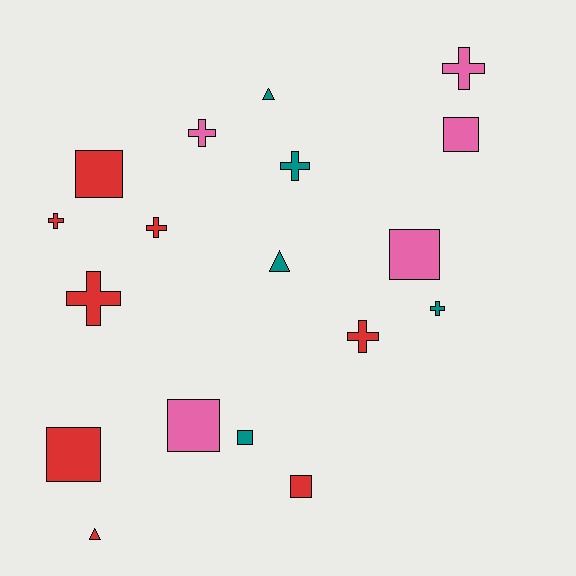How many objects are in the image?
There are 18 objects.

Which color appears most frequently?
Red, with 8 objects.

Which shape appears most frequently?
Cross, with 8 objects.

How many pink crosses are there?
There are 2 pink crosses.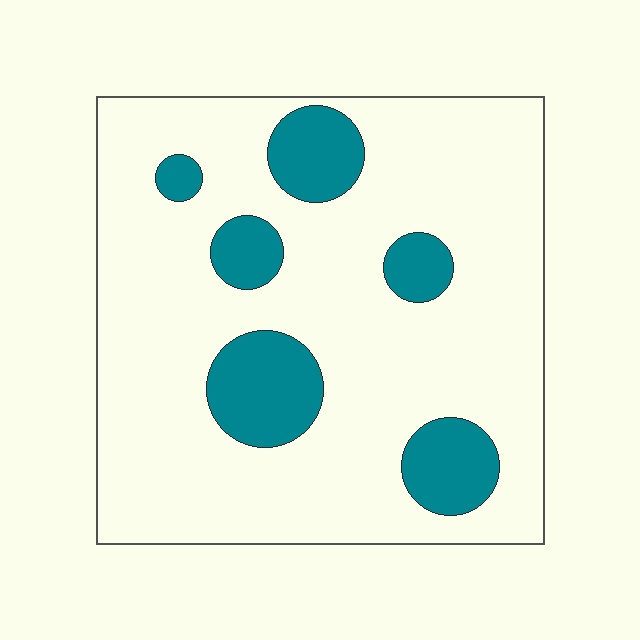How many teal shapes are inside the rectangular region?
6.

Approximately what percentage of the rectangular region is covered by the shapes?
Approximately 20%.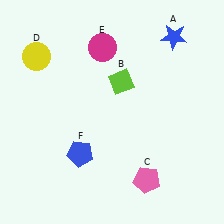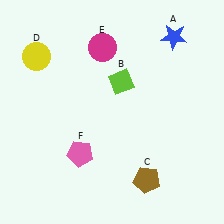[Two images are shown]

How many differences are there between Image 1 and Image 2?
There are 2 differences between the two images.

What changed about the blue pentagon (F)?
In Image 1, F is blue. In Image 2, it changed to pink.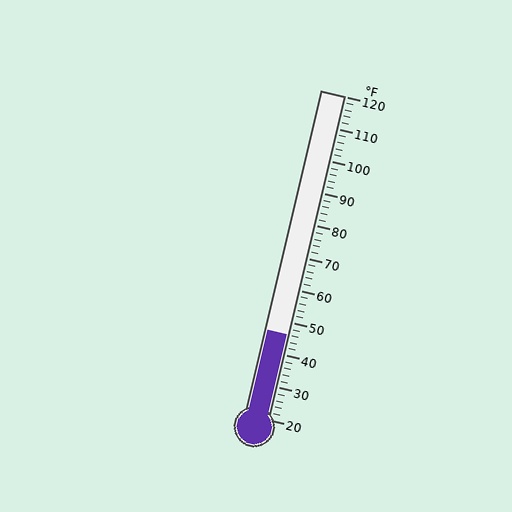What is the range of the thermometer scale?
The thermometer scale ranges from 20°F to 120°F.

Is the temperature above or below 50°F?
The temperature is below 50°F.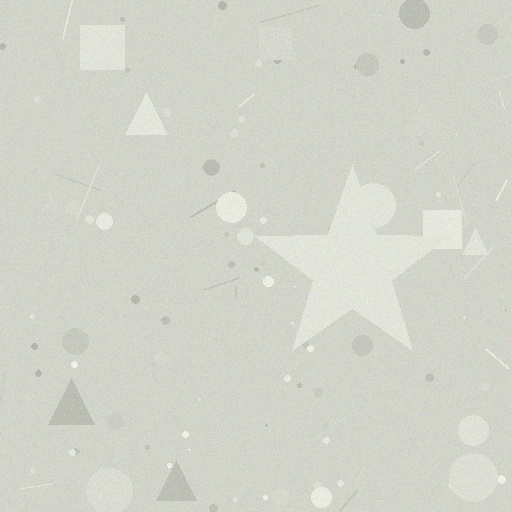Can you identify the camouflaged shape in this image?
The camouflaged shape is a star.